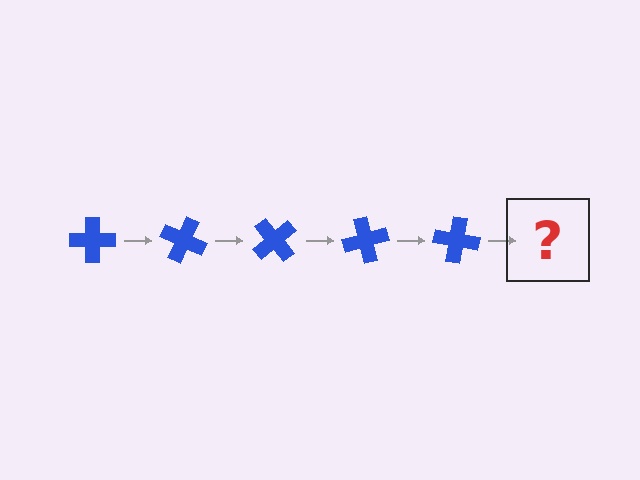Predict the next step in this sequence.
The next step is a blue cross rotated 125 degrees.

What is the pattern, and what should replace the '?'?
The pattern is that the cross rotates 25 degrees each step. The '?' should be a blue cross rotated 125 degrees.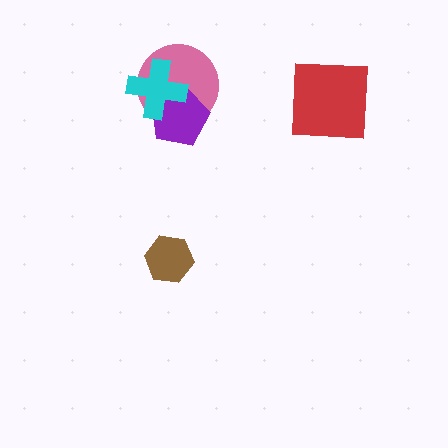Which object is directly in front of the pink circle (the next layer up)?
The purple pentagon is directly in front of the pink circle.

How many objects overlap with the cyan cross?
2 objects overlap with the cyan cross.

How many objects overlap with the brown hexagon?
0 objects overlap with the brown hexagon.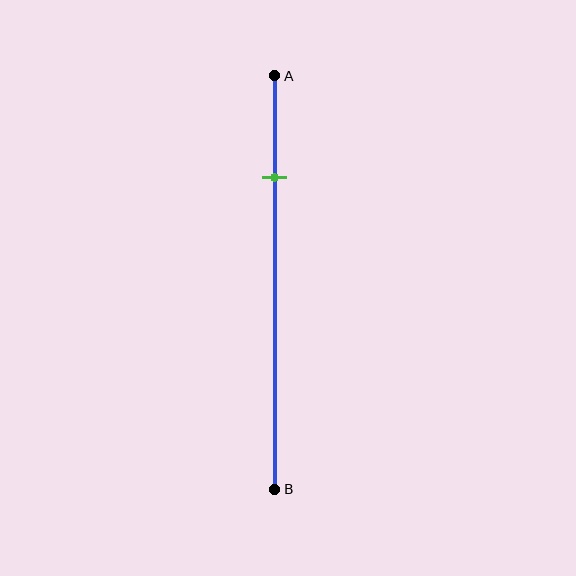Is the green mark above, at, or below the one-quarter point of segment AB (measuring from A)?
The green mark is approximately at the one-quarter point of segment AB.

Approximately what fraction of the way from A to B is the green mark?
The green mark is approximately 25% of the way from A to B.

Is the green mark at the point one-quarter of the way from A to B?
Yes, the mark is approximately at the one-quarter point.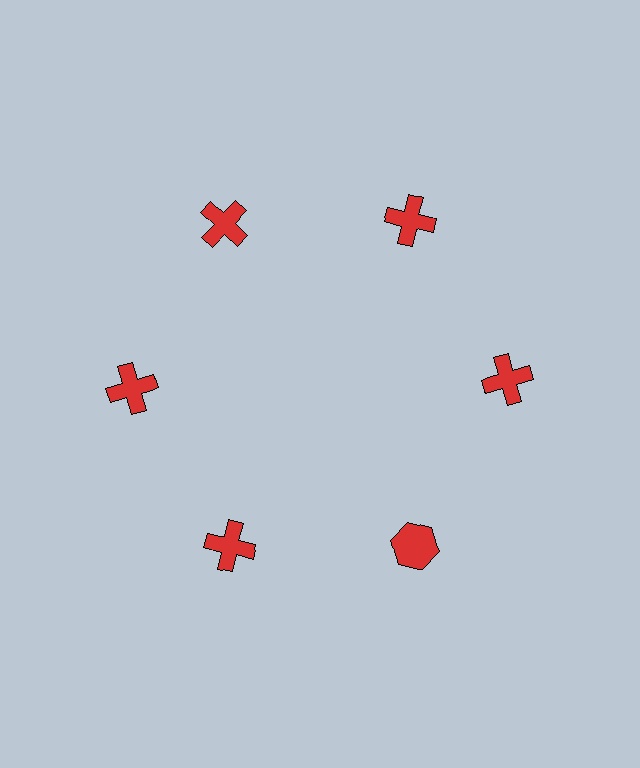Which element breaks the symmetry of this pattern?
The red hexagon at roughly the 5 o'clock position breaks the symmetry. All other shapes are red crosses.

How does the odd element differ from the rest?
It has a different shape: hexagon instead of cross.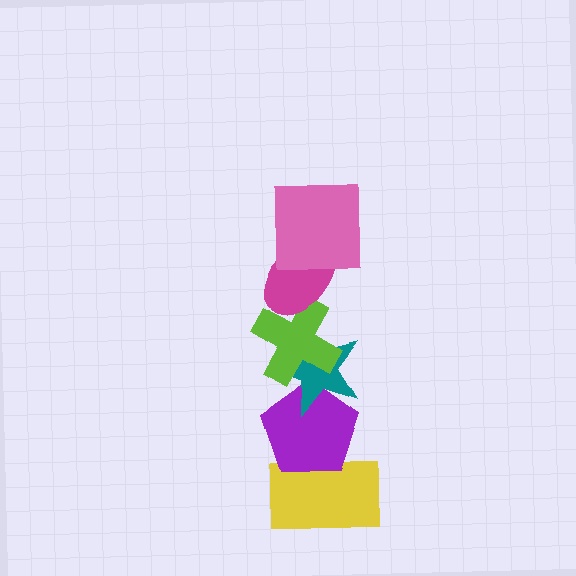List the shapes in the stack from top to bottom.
From top to bottom: the pink square, the magenta ellipse, the lime cross, the teal star, the purple pentagon, the yellow rectangle.